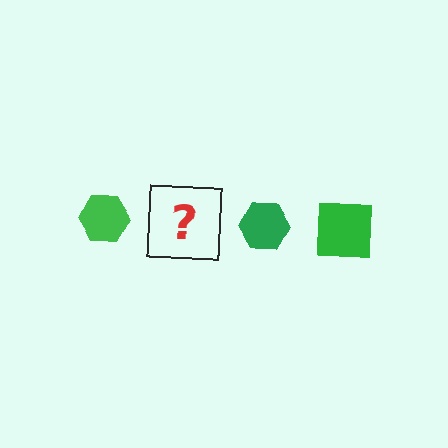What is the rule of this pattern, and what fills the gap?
The rule is that the pattern cycles through hexagon, square shapes in green. The gap should be filled with a green square.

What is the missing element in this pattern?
The missing element is a green square.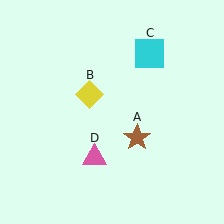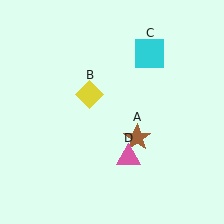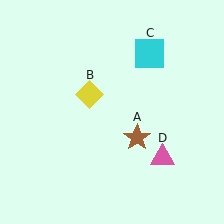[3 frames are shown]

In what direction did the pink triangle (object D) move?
The pink triangle (object D) moved right.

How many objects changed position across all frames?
1 object changed position: pink triangle (object D).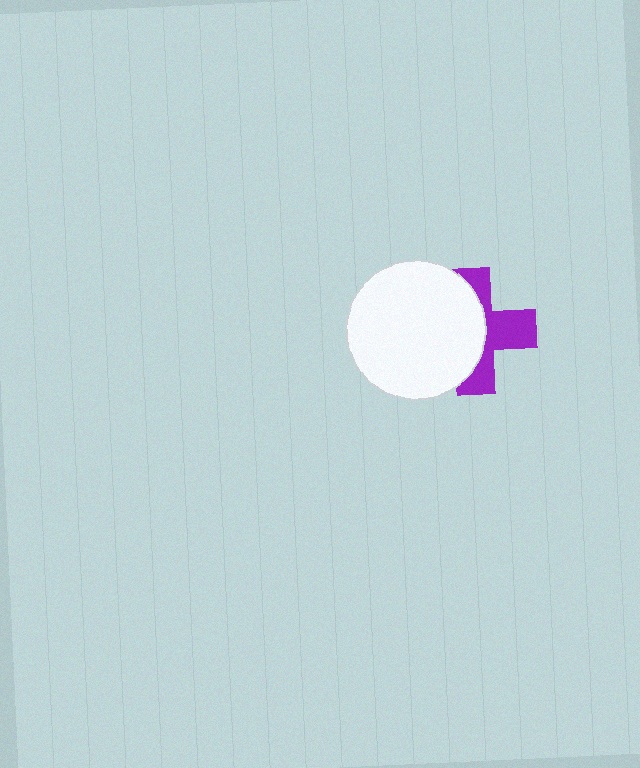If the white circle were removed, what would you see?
You would see the complete purple cross.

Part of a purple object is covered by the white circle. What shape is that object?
It is a cross.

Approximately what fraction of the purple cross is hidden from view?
Roughly 54% of the purple cross is hidden behind the white circle.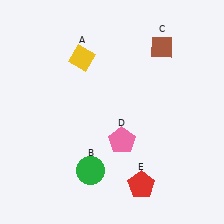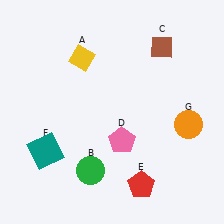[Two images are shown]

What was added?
A teal square (F), an orange circle (G) were added in Image 2.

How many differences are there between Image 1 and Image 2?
There are 2 differences between the two images.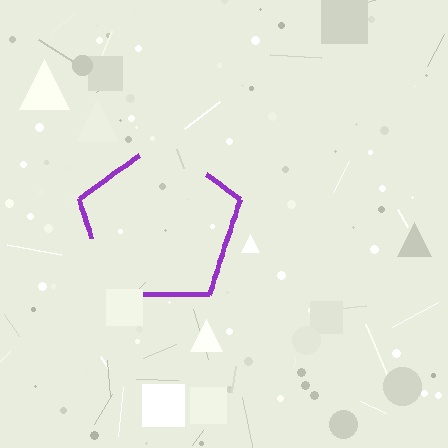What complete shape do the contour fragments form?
The contour fragments form a pentagon.